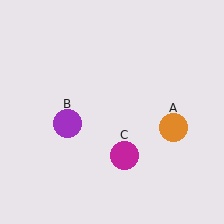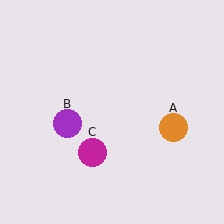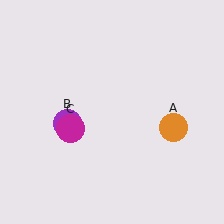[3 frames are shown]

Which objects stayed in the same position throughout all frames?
Orange circle (object A) and purple circle (object B) remained stationary.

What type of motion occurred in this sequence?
The magenta circle (object C) rotated clockwise around the center of the scene.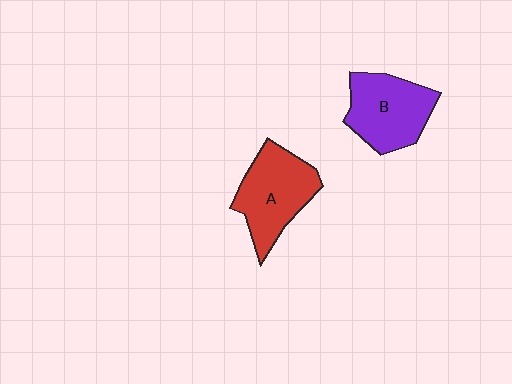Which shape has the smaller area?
Shape B (purple).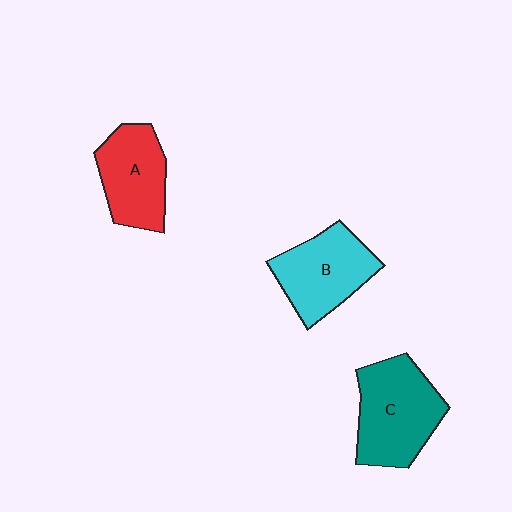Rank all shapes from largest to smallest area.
From largest to smallest: C (teal), B (cyan), A (red).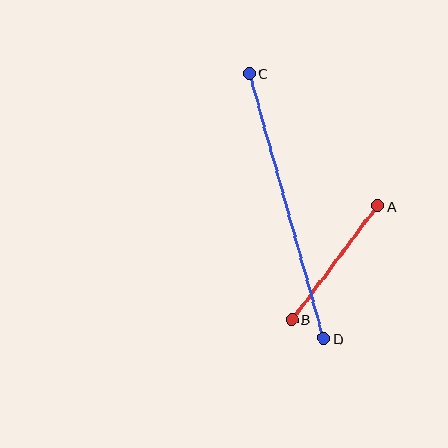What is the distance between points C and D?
The distance is approximately 276 pixels.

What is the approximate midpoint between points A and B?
The midpoint is at approximately (335, 263) pixels.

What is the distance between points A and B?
The distance is approximately 143 pixels.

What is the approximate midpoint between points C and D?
The midpoint is at approximately (286, 206) pixels.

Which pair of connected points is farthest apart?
Points C and D are farthest apart.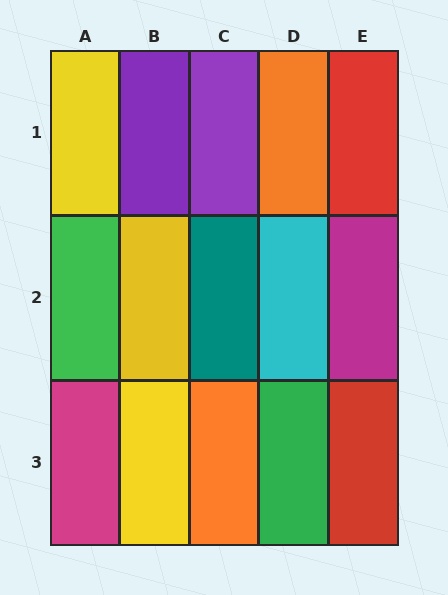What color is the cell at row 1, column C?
Purple.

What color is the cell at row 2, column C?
Teal.